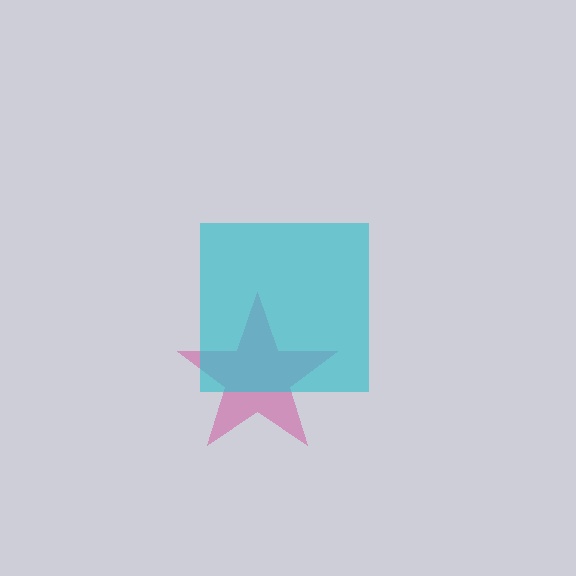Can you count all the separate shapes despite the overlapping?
Yes, there are 2 separate shapes.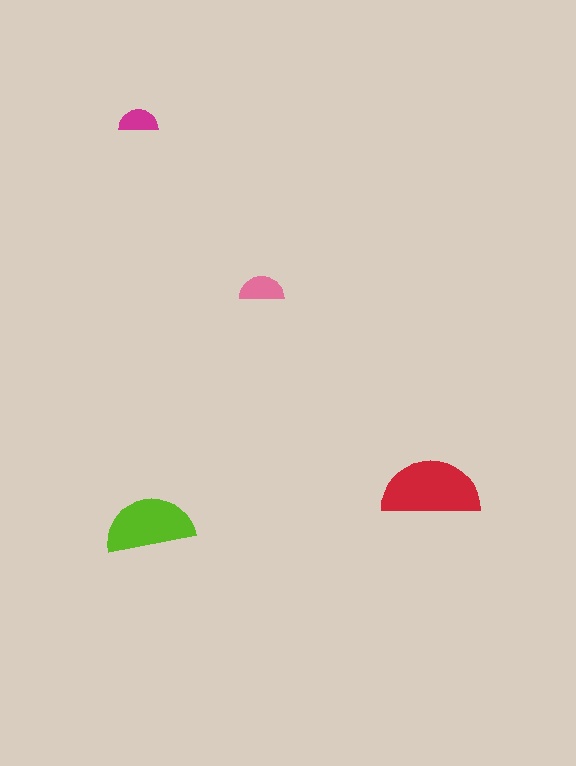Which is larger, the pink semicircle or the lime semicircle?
The lime one.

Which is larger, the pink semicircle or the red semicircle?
The red one.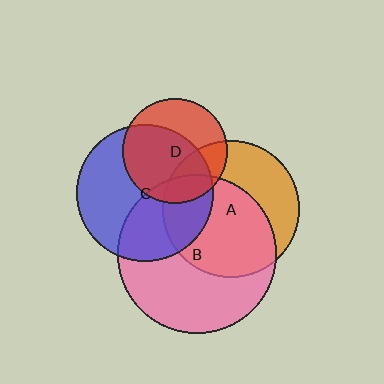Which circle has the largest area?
Circle B (pink).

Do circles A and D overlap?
Yes.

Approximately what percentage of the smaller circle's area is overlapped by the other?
Approximately 30%.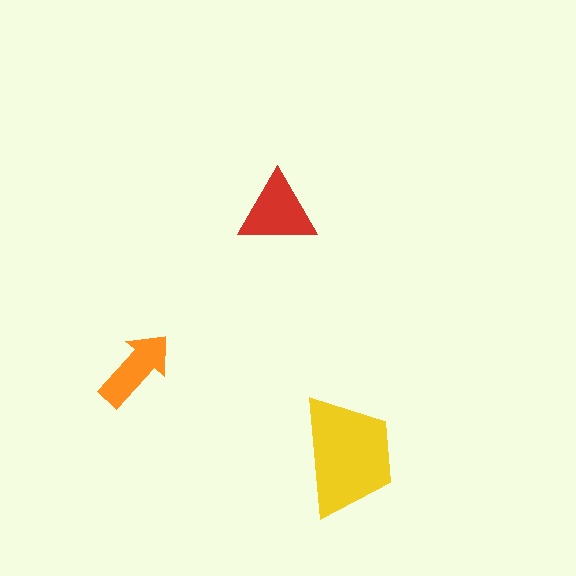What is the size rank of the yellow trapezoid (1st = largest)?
1st.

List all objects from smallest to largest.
The orange arrow, the red triangle, the yellow trapezoid.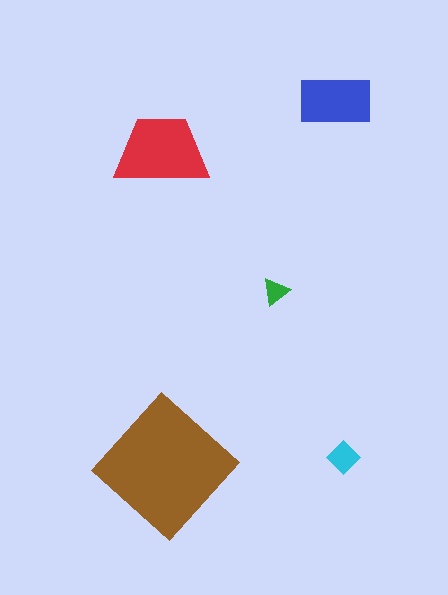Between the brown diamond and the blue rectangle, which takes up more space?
The brown diamond.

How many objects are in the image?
There are 5 objects in the image.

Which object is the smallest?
The green triangle.